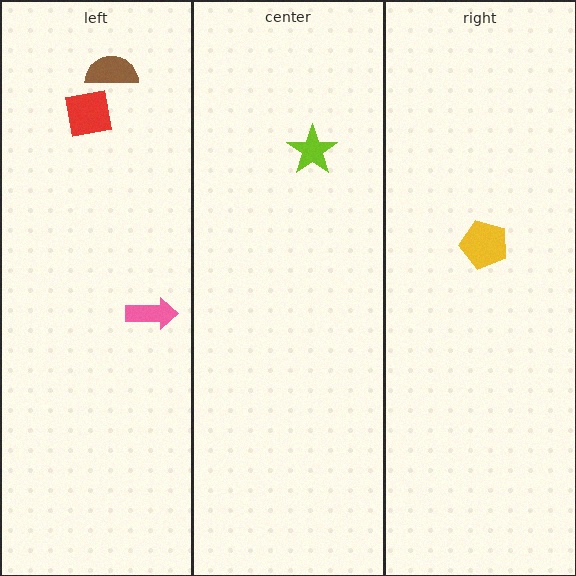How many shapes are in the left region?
3.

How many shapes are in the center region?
1.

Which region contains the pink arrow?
The left region.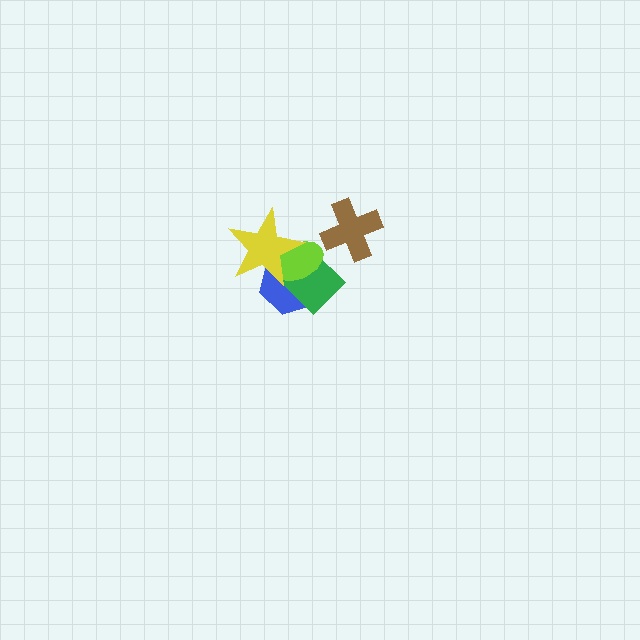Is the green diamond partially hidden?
Yes, it is partially covered by another shape.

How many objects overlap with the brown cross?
0 objects overlap with the brown cross.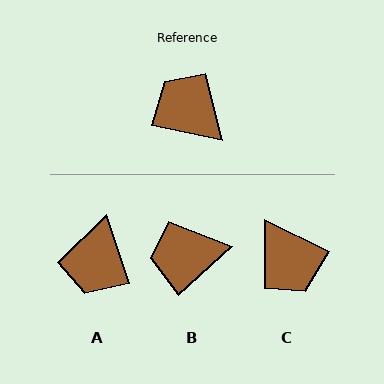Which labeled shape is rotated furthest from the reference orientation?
C, about 165 degrees away.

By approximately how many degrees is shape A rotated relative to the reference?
Approximately 120 degrees counter-clockwise.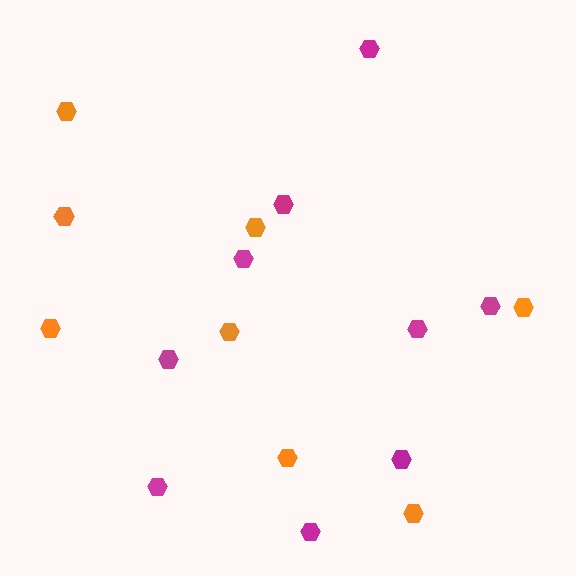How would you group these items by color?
There are 2 groups: one group of magenta hexagons (9) and one group of orange hexagons (8).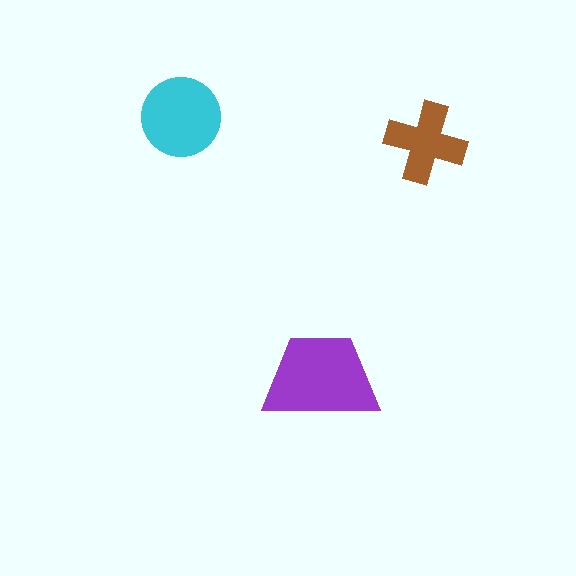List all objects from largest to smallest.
The purple trapezoid, the cyan circle, the brown cross.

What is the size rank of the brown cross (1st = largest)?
3rd.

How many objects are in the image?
There are 3 objects in the image.